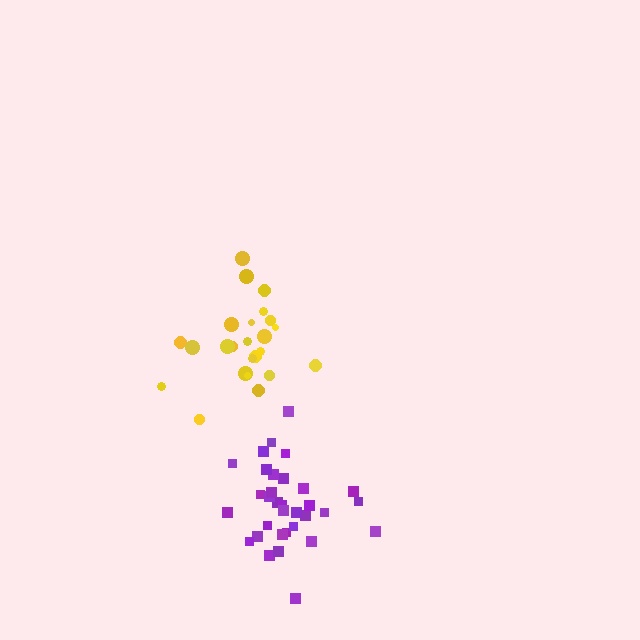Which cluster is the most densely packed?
Purple.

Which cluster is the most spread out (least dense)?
Yellow.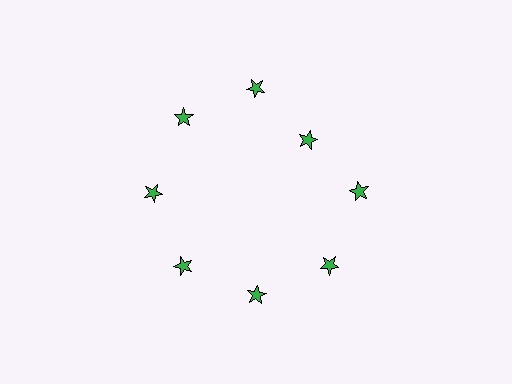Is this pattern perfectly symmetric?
No. The 8 green stars are arranged in a ring, but one element near the 2 o'clock position is pulled inward toward the center, breaking the 8-fold rotational symmetry.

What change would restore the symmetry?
The symmetry would be restored by moving it outward, back onto the ring so that all 8 stars sit at equal angles and equal distance from the center.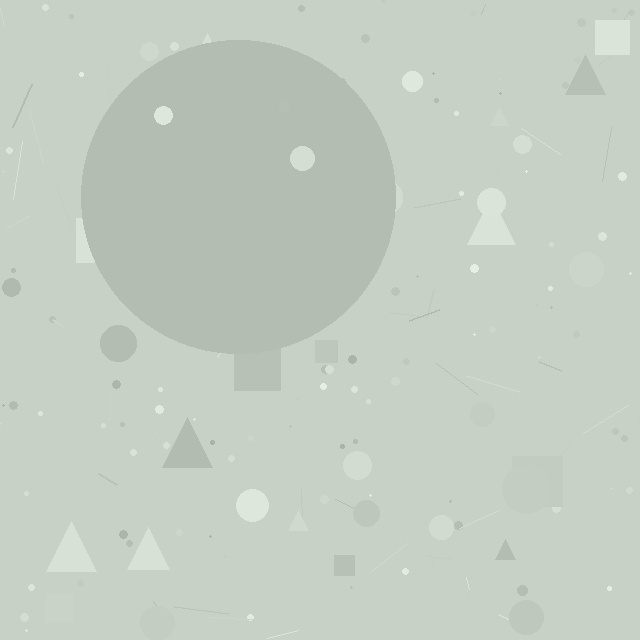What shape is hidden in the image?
A circle is hidden in the image.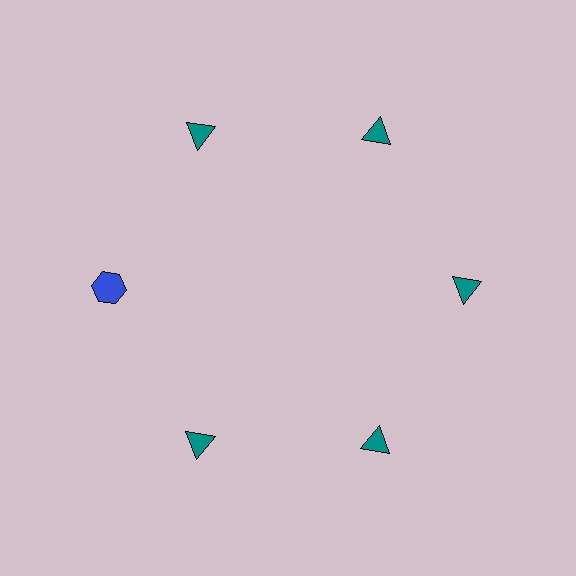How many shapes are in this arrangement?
There are 6 shapes arranged in a ring pattern.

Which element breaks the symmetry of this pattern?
The blue hexagon at roughly the 9 o'clock position breaks the symmetry. All other shapes are teal triangles.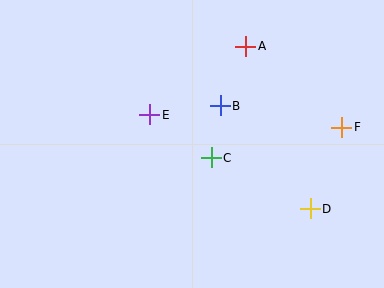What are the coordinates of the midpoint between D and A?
The midpoint between D and A is at (278, 128).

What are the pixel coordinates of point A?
Point A is at (246, 46).